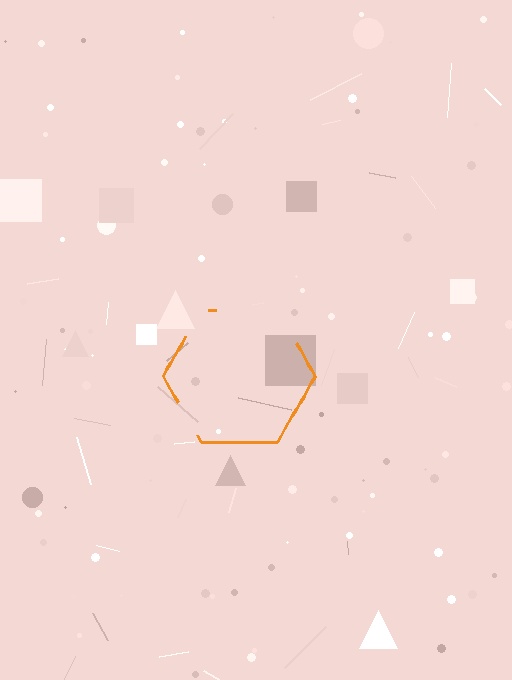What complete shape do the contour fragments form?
The contour fragments form a hexagon.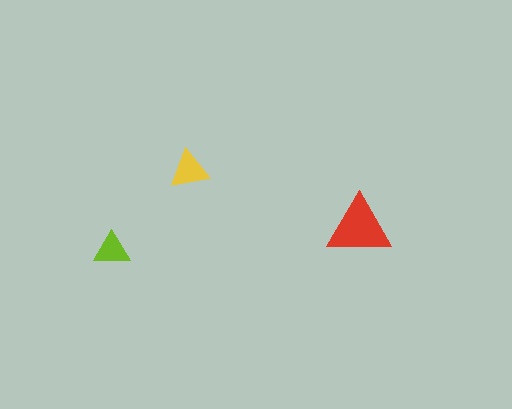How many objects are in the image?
There are 3 objects in the image.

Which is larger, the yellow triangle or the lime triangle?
The yellow one.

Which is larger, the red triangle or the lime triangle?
The red one.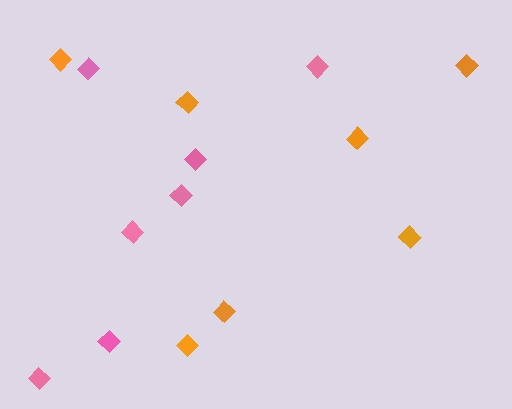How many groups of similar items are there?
There are 2 groups: one group of pink diamonds (7) and one group of orange diamonds (7).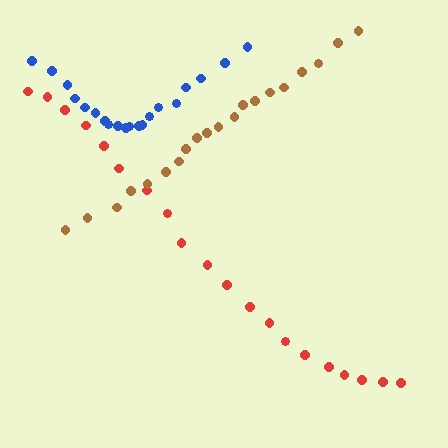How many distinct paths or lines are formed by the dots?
There are 3 distinct paths.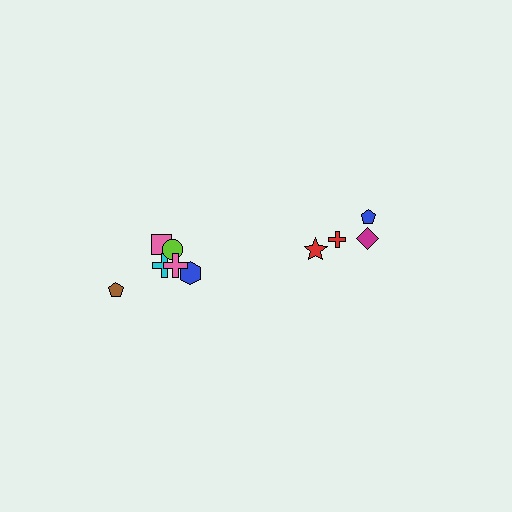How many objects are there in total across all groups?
There are 10 objects.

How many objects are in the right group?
There are 4 objects.